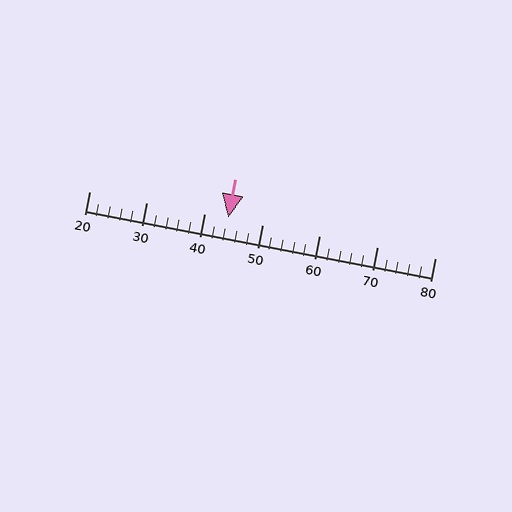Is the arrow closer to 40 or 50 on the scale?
The arrow is closer to 40.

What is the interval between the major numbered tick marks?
The major tick marks are spaced 10 units apart.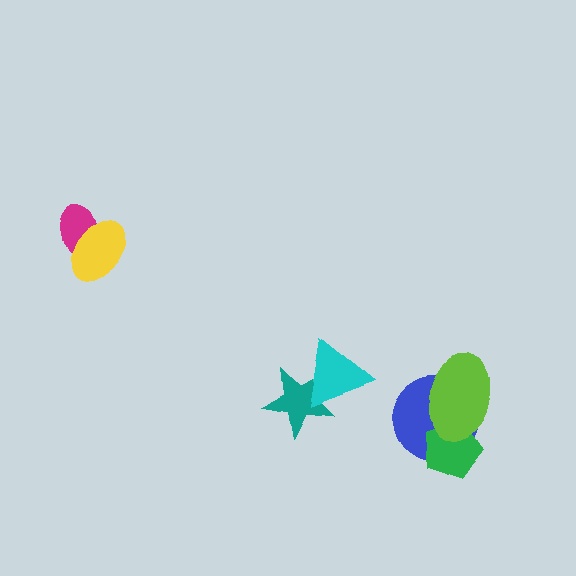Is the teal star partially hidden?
Yes, it is partially covered by another shape.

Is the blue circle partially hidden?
Yes, it is partially covered by another shape.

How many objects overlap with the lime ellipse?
2 objects overlap with the lime ellipse.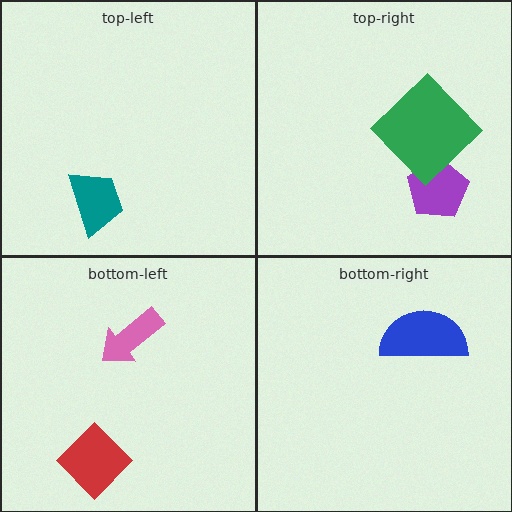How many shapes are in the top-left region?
1.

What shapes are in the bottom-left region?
The red diamond, the pink arrow.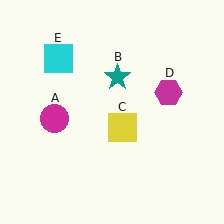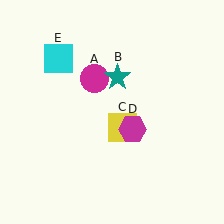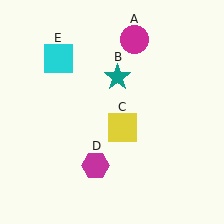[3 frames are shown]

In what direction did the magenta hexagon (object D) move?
The magenta hexagon (object D) moved down and to the left.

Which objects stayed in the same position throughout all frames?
Teal star (object B) and yellow square (object C) and cyan square (object E) remained stationary.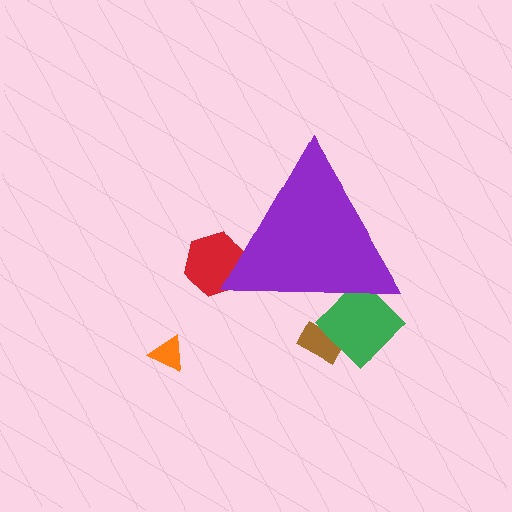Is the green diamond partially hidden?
Yes, the green diamond is partially hidden behind the purple triangle.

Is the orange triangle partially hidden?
No, the orange triangle is fully visible.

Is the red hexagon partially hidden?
Yes, the red hexagon is partially hidden behind the purple triangle.